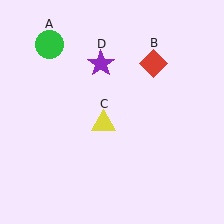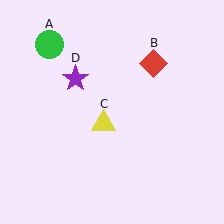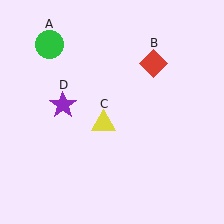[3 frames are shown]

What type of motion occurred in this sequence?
The purple star (object D) rotated counterclockwise around the center of the scene.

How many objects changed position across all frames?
1 object changed position: purple star (object D).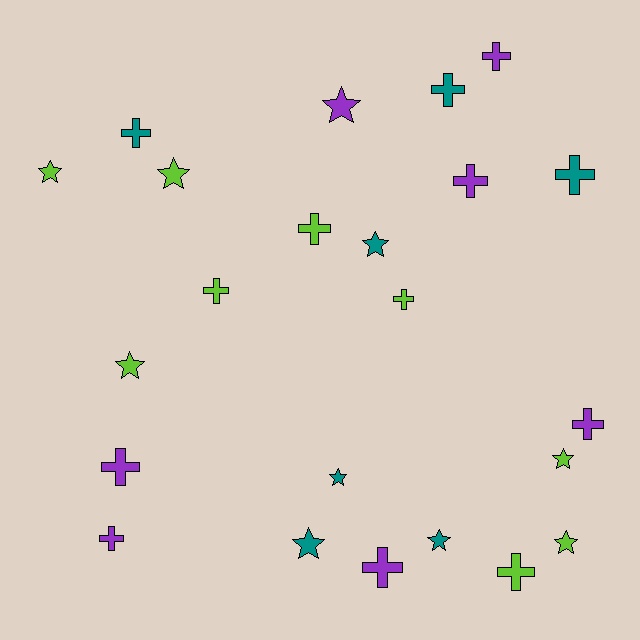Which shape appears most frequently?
Cross, with 13 objects.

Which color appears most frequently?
Lime, with 9 objects.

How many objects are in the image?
There are 23 objects.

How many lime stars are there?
There are 5 lime stars.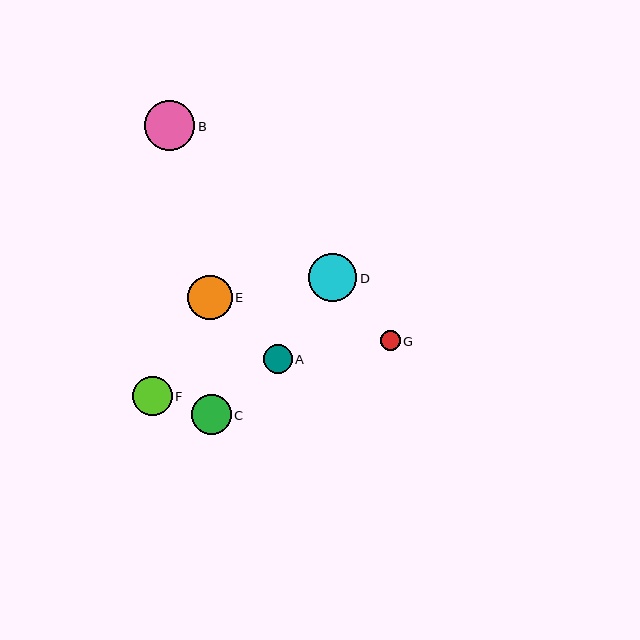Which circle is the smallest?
Circle G is the smallest with a size of approximately 20 pixels.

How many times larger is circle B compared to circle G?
Circle B is approximately 2.5 times the size of circle G.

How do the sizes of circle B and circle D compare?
Circle B and circle D are approximately the same size.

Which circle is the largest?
Circle B is the largest with a size of approximately 50 pixels.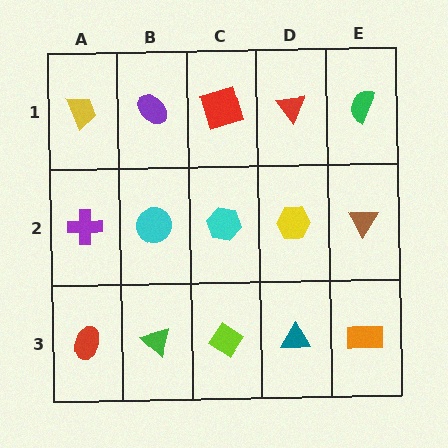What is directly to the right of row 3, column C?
A teal triangle.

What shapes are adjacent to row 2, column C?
A red square (row 1, column C), a lime diamond (row 3, column C), a cyan circle (row 2, column B), a yellow hexagon (row 2, column D).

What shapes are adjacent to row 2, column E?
A green semicircle (row 1, column E), an orange rectangle (row 3, column E), a yellow hexagon (row 2, column D).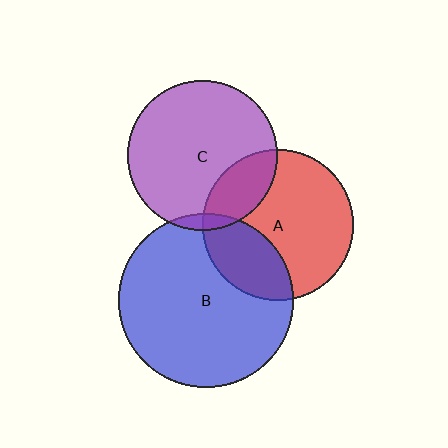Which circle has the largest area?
Circle B (blue).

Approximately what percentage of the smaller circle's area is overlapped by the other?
Approximately 20%.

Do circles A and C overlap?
Yes.